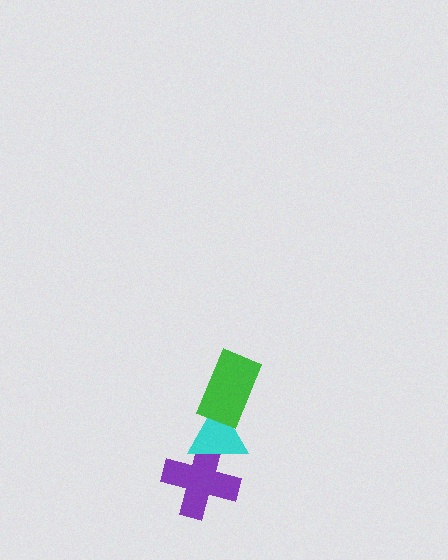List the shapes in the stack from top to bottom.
From top to bottom: the green rectangle, the cyan triangle, the purple cross.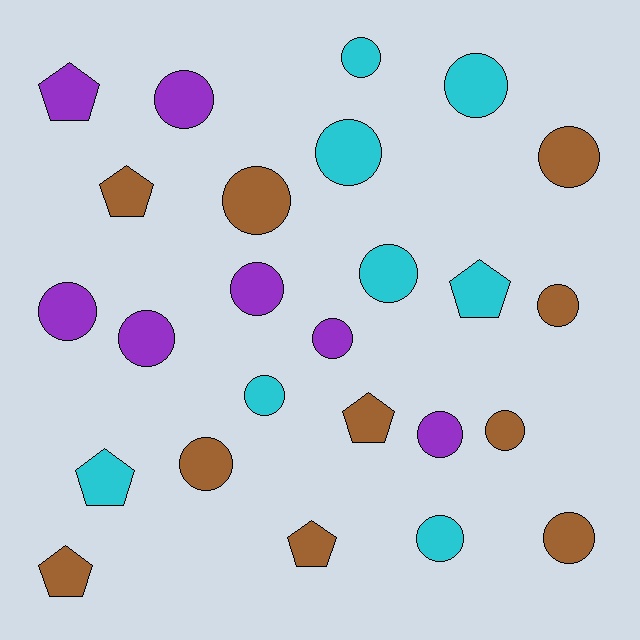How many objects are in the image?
There are 25 objects.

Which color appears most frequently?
Brown, with 10 objects.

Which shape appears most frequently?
Circle, with 18 objects.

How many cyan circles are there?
There are 6 cyan circles.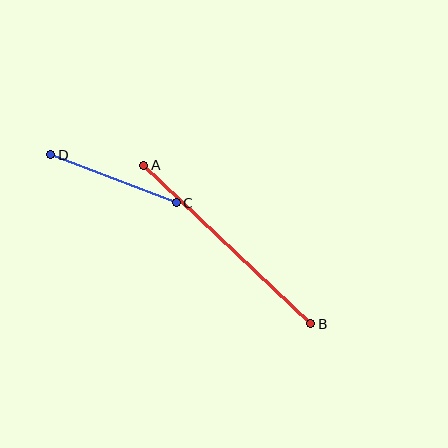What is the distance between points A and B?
The distance is approximately 230 pixels.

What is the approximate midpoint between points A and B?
The midpoint is at approximately (227, 245) pixels.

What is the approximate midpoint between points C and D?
The midpoint is at approximately (113, 179) pixels.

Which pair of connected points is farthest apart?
Points A and B are farthest apart.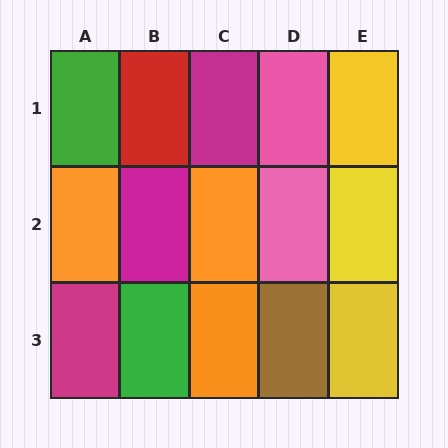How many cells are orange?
3 cells are orange.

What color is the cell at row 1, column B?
Red.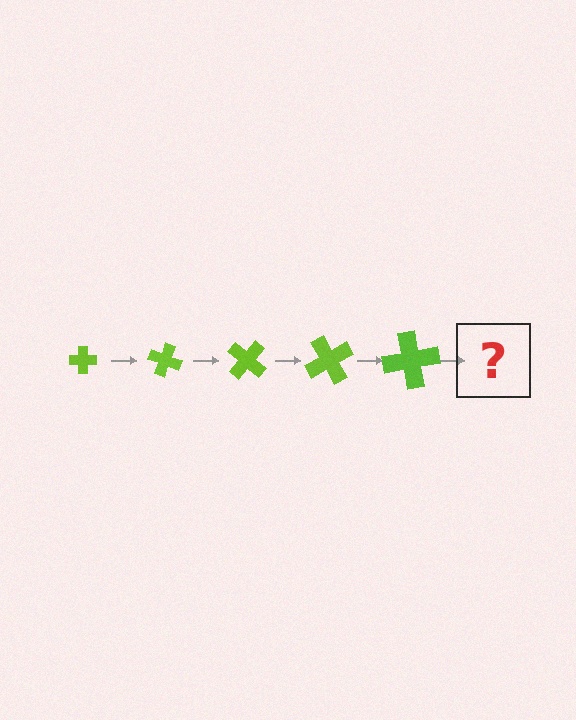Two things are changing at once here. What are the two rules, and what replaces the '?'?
The two rules are that the cross grows larger each step and it rotates 20 degrees each step. The '?' should be a cross, larger than the previous one and rotated 100 degrees from the start.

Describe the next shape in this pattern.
It should be a cross, larger than the previous one and rotated 100 degrees from the start.